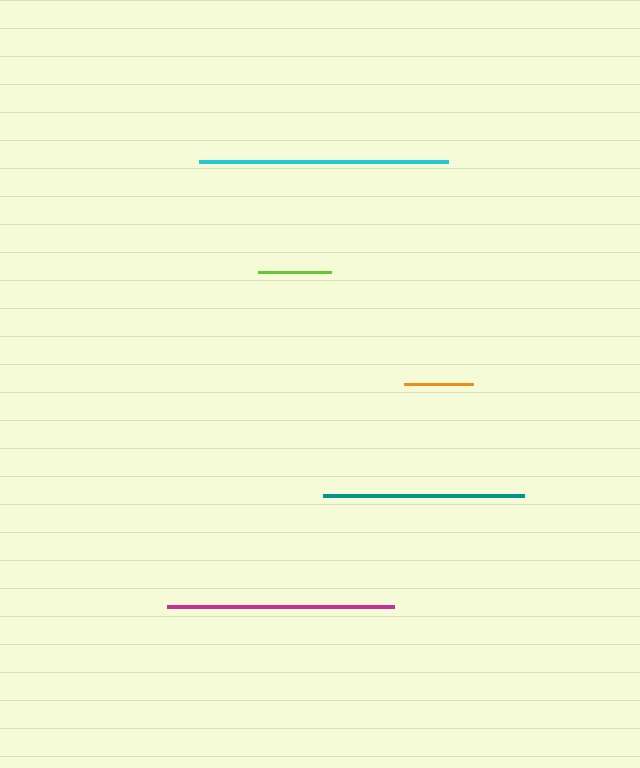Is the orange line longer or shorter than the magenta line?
The magenta line is longer than the orange line.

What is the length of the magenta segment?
The magenta segment is approximately 227 pixels long.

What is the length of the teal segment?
The teal segment is approximately 201 pixels long.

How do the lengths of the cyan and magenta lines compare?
The cyan and magenta lines are approximately the same length.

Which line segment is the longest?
The cyan line is the longest at approximately 249 pixels.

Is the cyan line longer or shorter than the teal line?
The cyan line is longer than the teal line.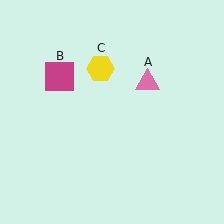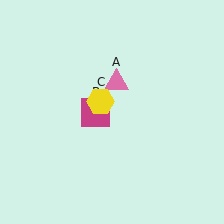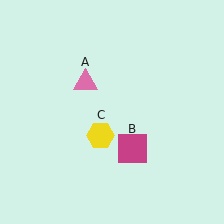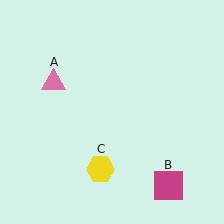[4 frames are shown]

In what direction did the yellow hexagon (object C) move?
The yellow hexagon (object C) moved down.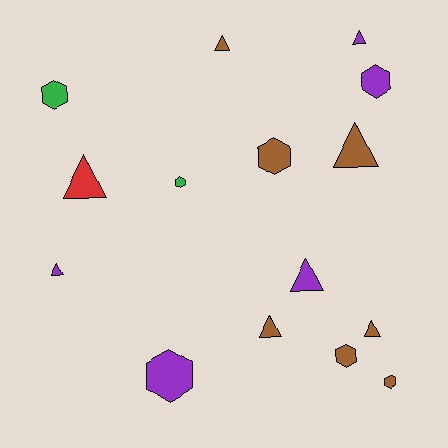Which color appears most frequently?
Brown, with 7 objects.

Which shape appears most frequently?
Triangle, with 8 objects.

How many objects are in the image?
There are 15 objects.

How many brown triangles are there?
There are 4 brown triangles.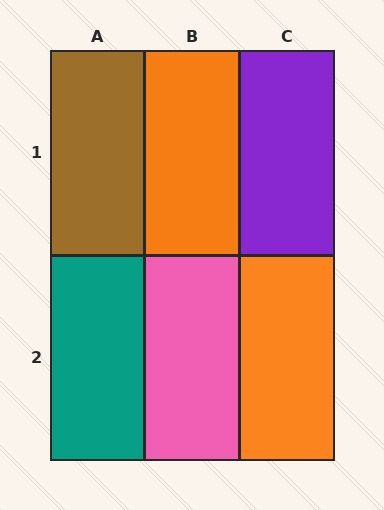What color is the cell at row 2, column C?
Orange.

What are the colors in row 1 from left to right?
Brown, orange, purple.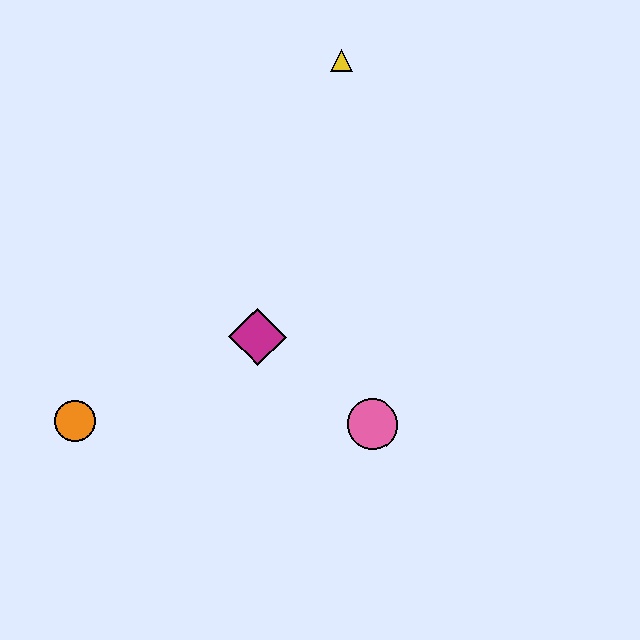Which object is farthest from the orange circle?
The yellow triangle is farthest from the orange circle.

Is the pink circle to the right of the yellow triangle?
Yes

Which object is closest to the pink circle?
The magenta diamond is closest to the pink circle.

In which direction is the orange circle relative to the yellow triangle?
The orange circle is below the yellow triangle.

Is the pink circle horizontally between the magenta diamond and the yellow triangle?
No